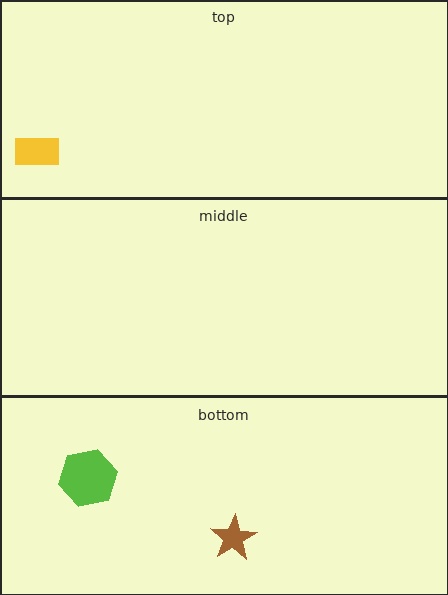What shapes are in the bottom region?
The brown star, the lime hexagon.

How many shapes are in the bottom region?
2.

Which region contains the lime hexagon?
The bottom region.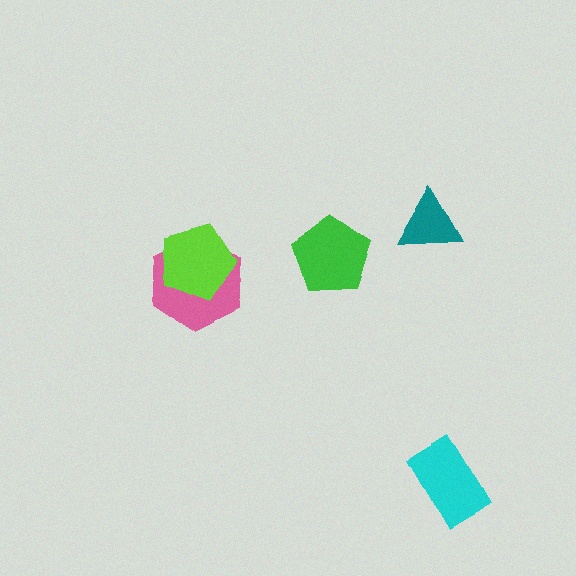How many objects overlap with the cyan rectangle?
0 objects overlap with the cyan rectangle.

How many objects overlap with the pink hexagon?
1 object overlaps with the pink hexagon.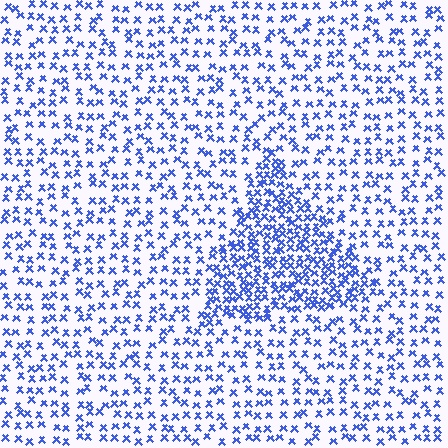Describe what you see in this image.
The image contains small blue elements arranged at two different densities. A triangle-shaped region is visible where the elements are more densely packed than the surrounding area.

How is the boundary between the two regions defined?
The boundary is defined by a change in element density (approximately 2.2x ratio). All elements are the same color, size, and shape.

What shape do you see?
I see a triangle.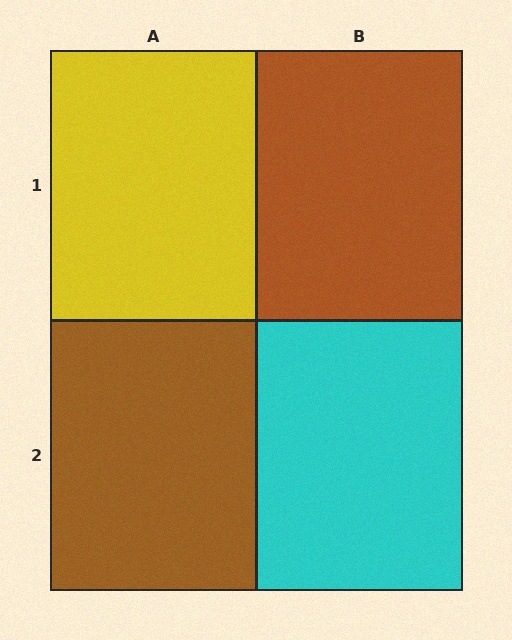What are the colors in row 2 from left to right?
Brown, cyan.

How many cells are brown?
2 cells are brown.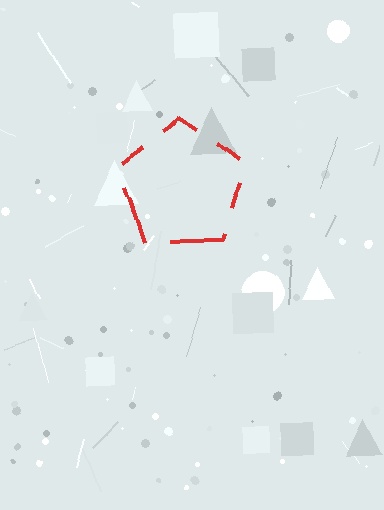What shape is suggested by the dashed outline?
The dashed outline suggests a pentagon.